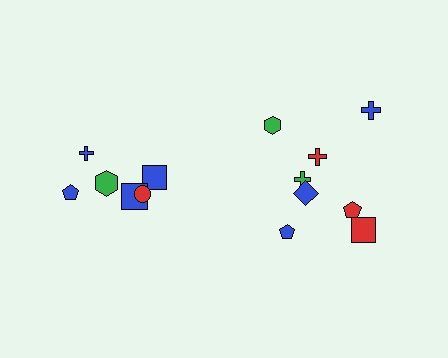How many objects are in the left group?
There are 6 objects.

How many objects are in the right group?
There are 8 objects.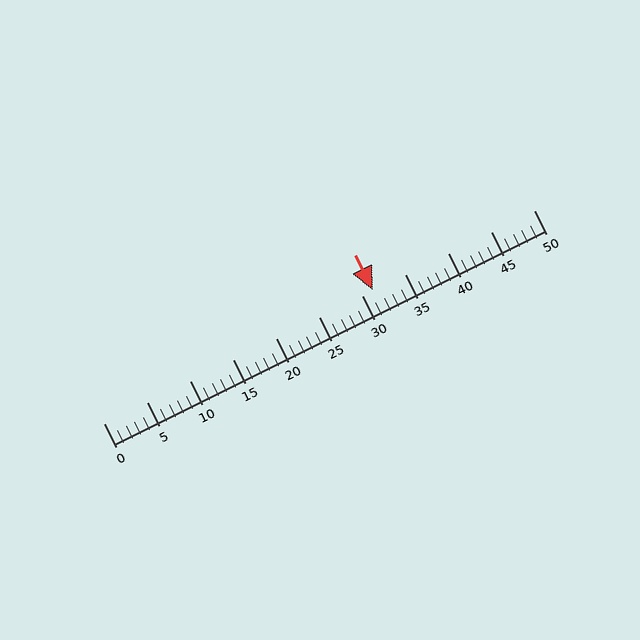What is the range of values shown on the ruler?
The ruler shows values from 0 to 50.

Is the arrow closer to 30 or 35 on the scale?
The arrow is closer to 30.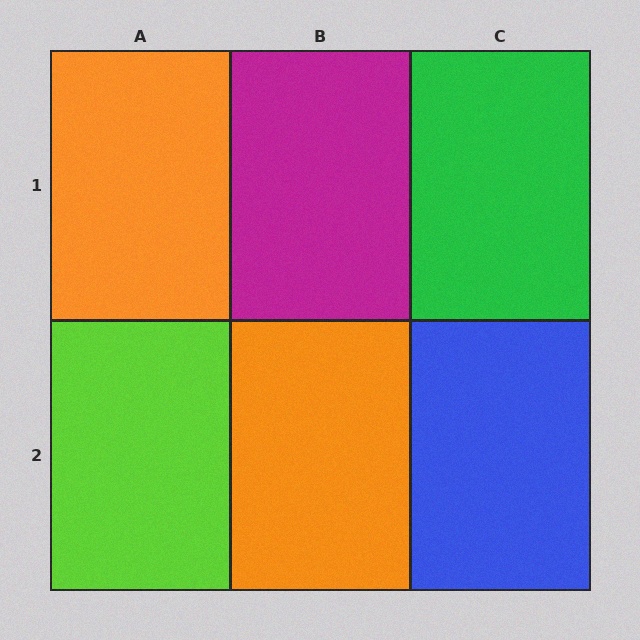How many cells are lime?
1 cell is lime.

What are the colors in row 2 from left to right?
Lime, orange, blue.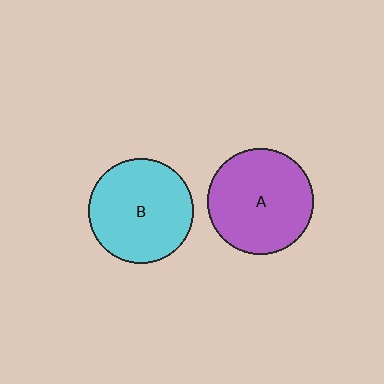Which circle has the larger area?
Circle A (purple).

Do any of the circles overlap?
No, none of the circles overlap.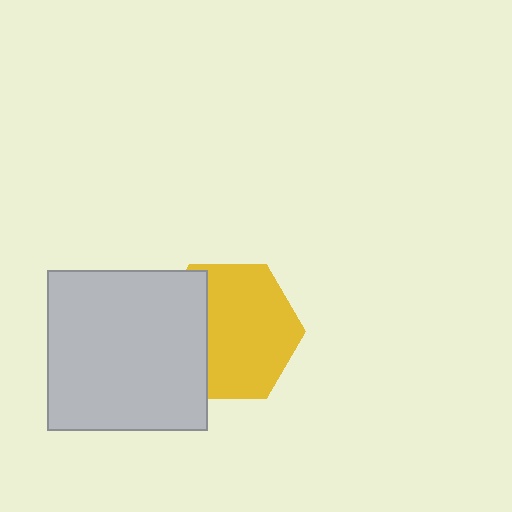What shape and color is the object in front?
The object in front is a light gray square.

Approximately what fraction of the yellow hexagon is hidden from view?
Roughly 32% of the yellow hexagon is hidden behind the light gray square.